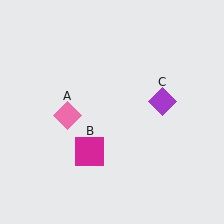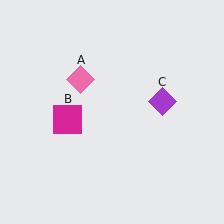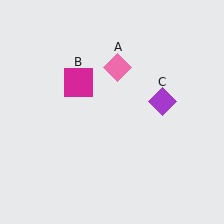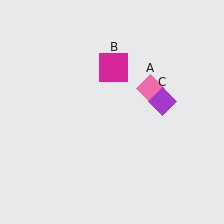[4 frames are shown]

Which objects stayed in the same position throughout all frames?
Purple diamond (object C) remained stationary.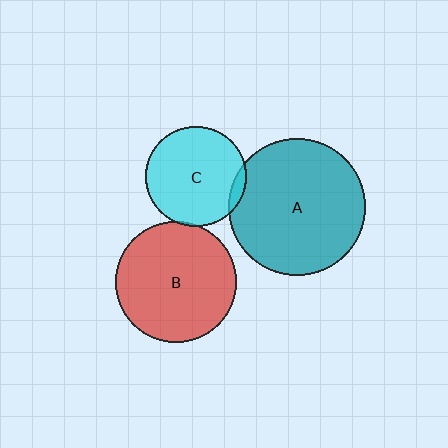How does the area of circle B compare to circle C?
Approximately 1.4 times.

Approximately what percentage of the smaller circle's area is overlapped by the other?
Approximately 5%.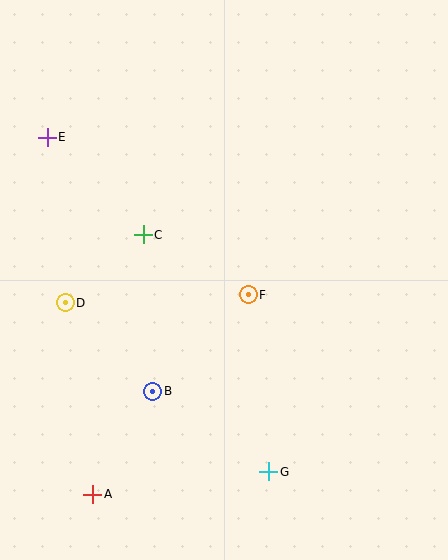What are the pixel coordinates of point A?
Point A is at (93, 494).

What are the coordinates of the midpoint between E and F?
The midpoint between E and F is at (148, 216).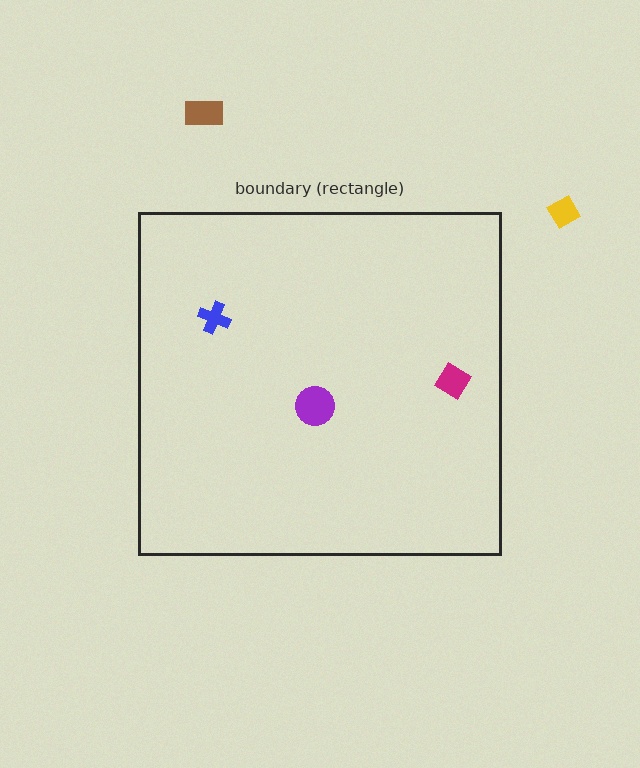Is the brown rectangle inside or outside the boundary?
Outside.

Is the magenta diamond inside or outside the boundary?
Inside.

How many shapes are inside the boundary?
3 inside, 2 outside.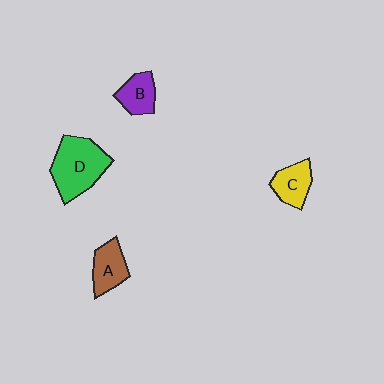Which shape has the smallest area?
Shape B (purple).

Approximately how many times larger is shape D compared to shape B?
Approximately 2.0 times.